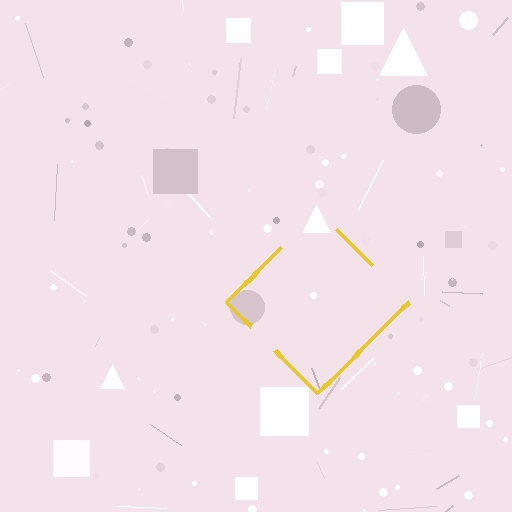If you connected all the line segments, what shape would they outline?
They would outline a diamond.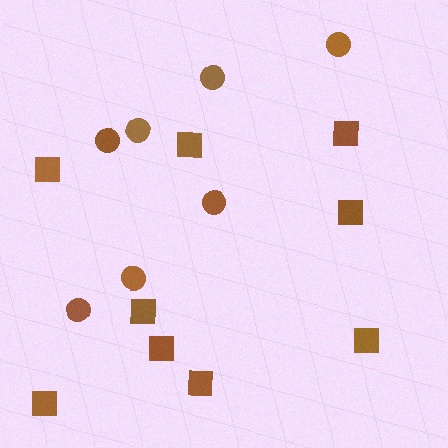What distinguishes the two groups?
There are 2 groups: one group of circles (7) and one group of squares (9).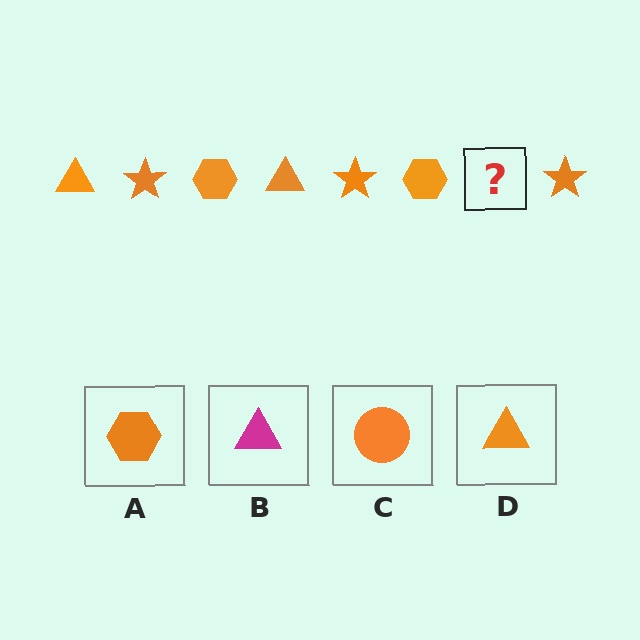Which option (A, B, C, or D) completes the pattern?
D.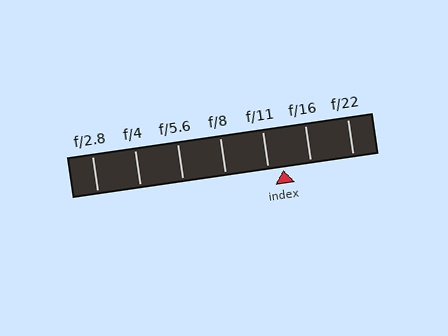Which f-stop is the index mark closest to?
The index mark is closest to f/11.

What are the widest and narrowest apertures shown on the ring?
The widest aperture shown is f/2.8 and the narrowest is f/22.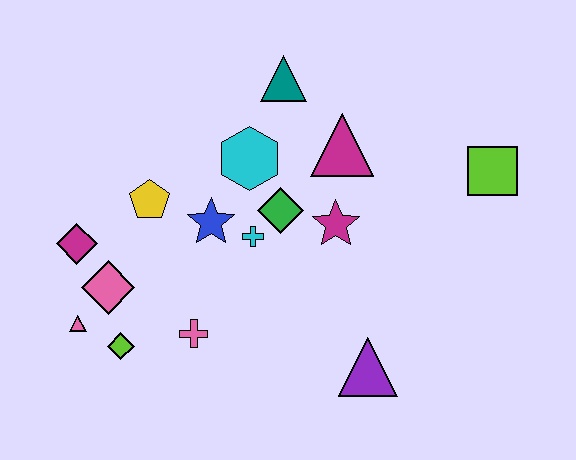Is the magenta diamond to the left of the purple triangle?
Yes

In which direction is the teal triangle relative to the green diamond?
The teal triangle is above the green diamond.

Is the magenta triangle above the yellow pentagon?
Yes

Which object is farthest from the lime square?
The pink triangle is farthest from the lime square.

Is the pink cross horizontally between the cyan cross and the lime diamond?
Yes